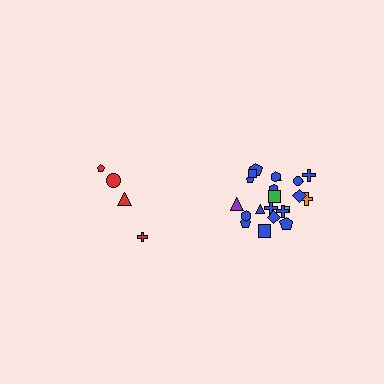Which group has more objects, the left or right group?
The right group.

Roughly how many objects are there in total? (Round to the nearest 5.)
Roughly 25 objects in total.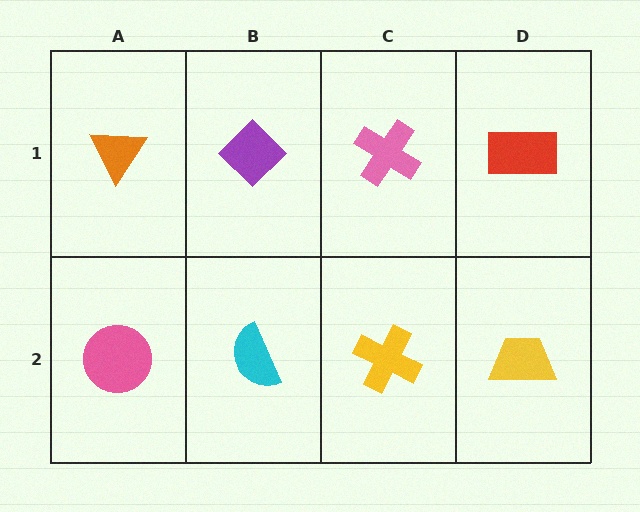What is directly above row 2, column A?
An orange triangle.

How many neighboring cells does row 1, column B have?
3.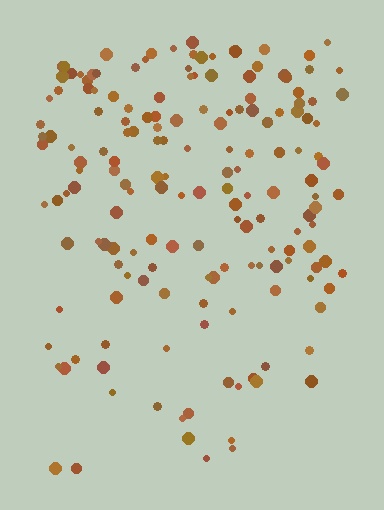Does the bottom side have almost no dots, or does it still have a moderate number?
Still a moderate number, just noticeably fewer than the top.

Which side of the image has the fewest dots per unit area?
The bottom.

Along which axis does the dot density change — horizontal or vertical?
Vertical.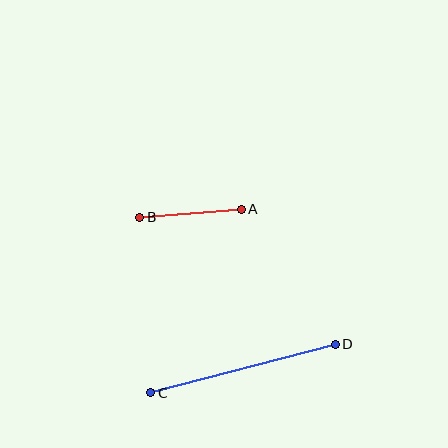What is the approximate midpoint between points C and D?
The midpoint is at approximately (243, 369) pixels.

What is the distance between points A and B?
The distance is approximately 102 pixels.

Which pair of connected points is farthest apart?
Points C and D are farthest apart.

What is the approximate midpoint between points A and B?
The midpoint is at approximately (191, 213) pixels.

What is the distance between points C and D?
The distance is approximately 191 pixels.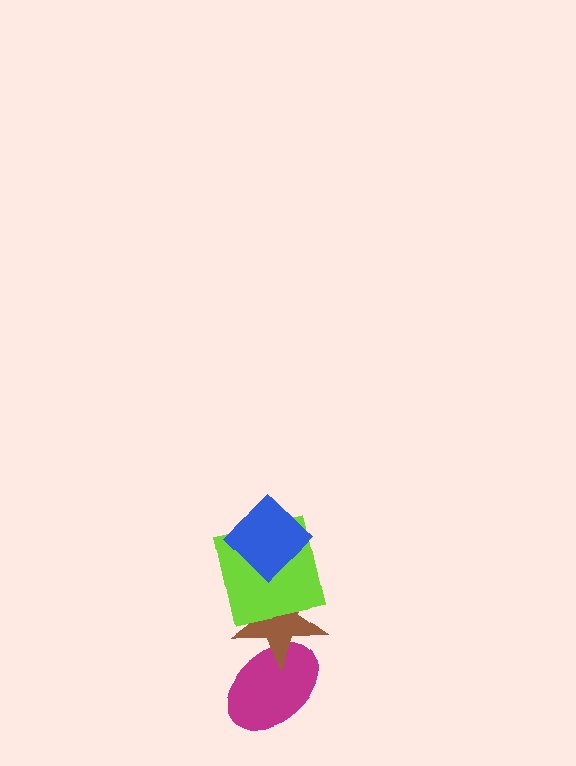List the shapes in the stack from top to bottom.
From top to bottom: the blue diamond, the lime square, the brown star, the magenta ellipse.